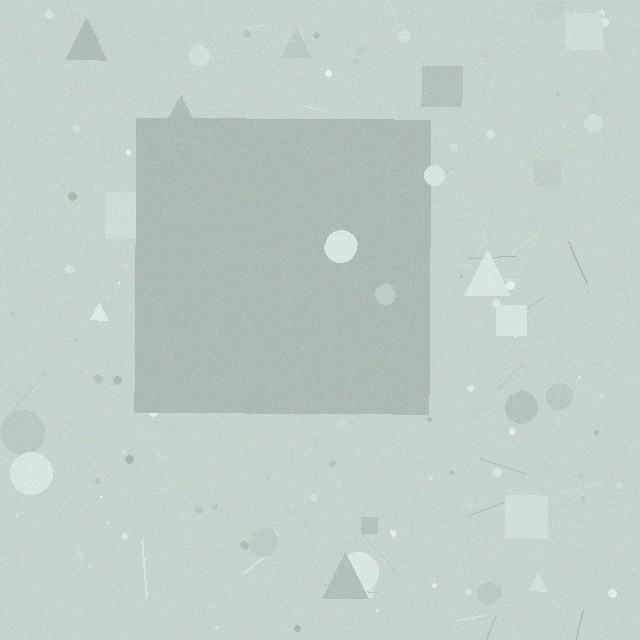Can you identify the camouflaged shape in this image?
The camouflaged shape is a square.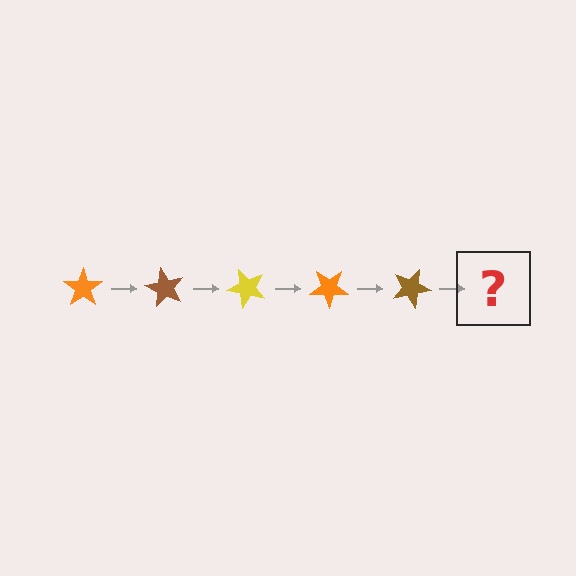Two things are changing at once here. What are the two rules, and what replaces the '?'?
The two rules are that it rotates 60 degrees each step and the color cycles through orange, brown, and yellow. The '?' should be a yellow star, rotated 300 degrees from the start.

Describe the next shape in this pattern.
It should be a yellow star, rotated 300 degrees from the start.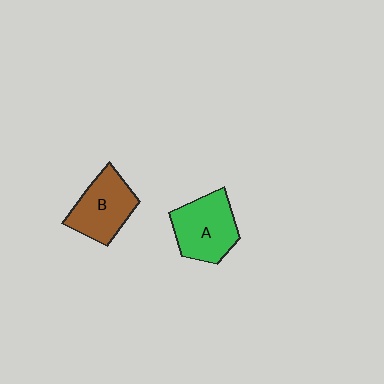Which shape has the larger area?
Shape A (green).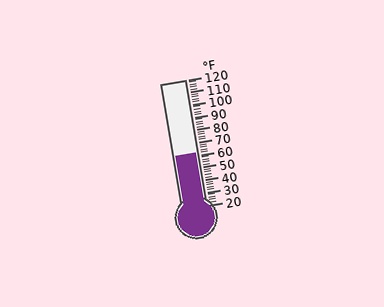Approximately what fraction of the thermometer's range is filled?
The thermometer is filled to approximately 40% of its range.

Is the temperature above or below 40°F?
The temperature is above 40°F.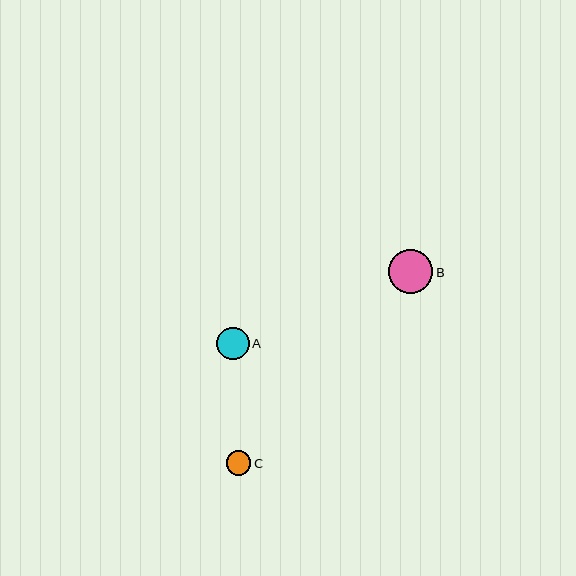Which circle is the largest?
Circle B is the largest with a size of approximately 45 pixels.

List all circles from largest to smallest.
From largest to smallest: B, A, C.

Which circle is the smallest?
Circle C is the smallest with a size of approximately 24 pixels.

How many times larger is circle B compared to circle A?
Circle B is approximately 1.4 times the size of circle A.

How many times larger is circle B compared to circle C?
Circle B is approximately 1.8 times the size of circle C.